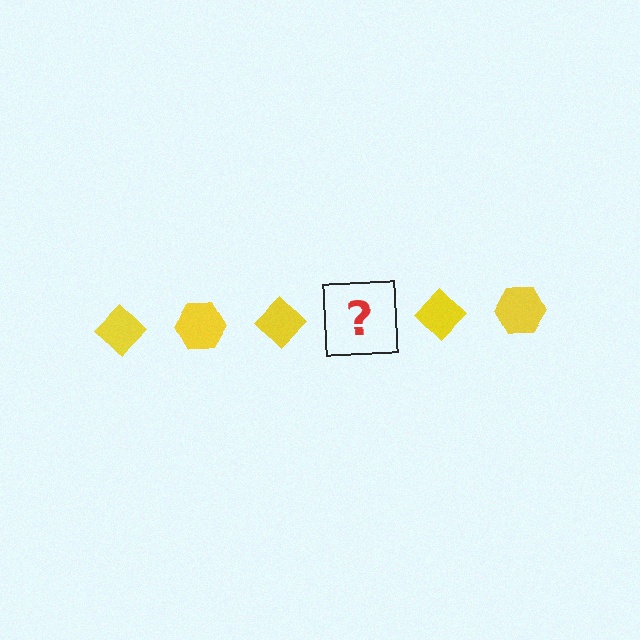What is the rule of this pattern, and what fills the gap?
The rule is that the pattern cycles through diamond, hexagon shapes in yellow. The gap should be filled with a yellow hexagon.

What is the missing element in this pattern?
The missing element is a yellow hexagon.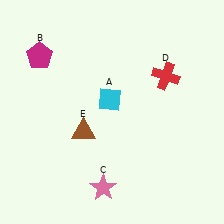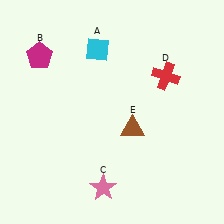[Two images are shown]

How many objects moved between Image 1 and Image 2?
2 objects moved between the two images.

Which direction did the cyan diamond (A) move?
The cyan diamond (A) moved up.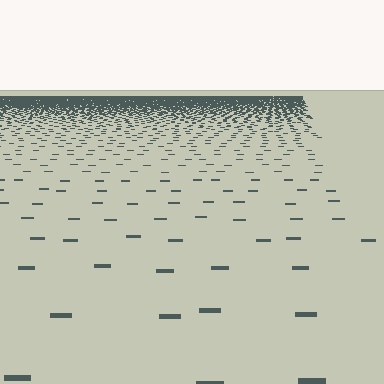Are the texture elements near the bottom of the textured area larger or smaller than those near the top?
Larger. Near the bottom, elements are closer to the viewer and appear at a bigger on-screen size.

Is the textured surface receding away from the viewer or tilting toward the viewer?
The surface is receding away from the viewer. Texture elements get smaller and denser toward the top.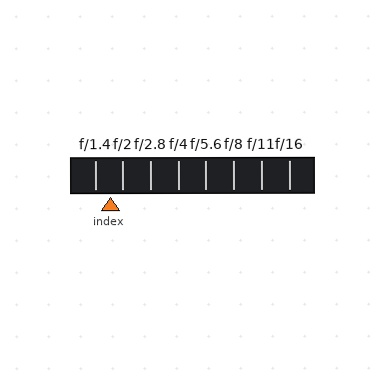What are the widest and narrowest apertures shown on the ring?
The widest aperture shown is f/1.4 and the narrowest is f/16.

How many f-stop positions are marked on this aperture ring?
There are 8 f-stop positions marked.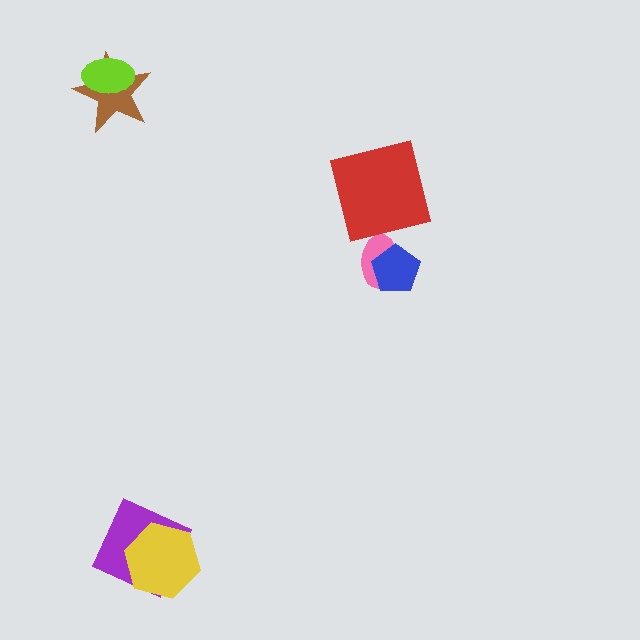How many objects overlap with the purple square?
1 object overlaps with the purple square.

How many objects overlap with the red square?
0 objects overlap with the red square.